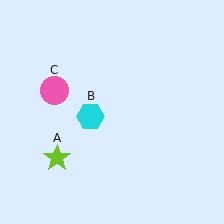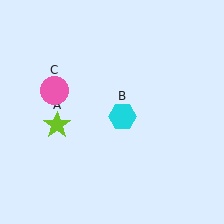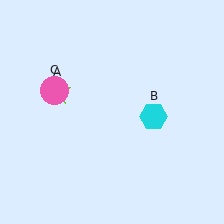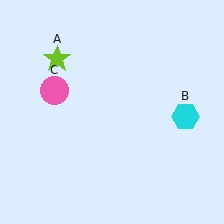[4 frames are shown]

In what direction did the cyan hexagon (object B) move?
The cyan hexagon (object B) moved right.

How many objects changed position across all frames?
2 objects changed position: lime star (object A), cyan hexagon (object B).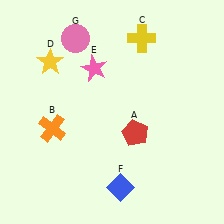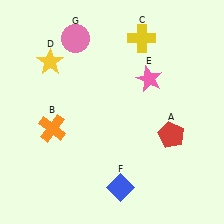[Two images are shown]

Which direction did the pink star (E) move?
The pink star (E) moved right.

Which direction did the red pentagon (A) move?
The red pentagon (A) moved right.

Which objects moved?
The objects that moved are: the red pentagon (A), the pink star (E).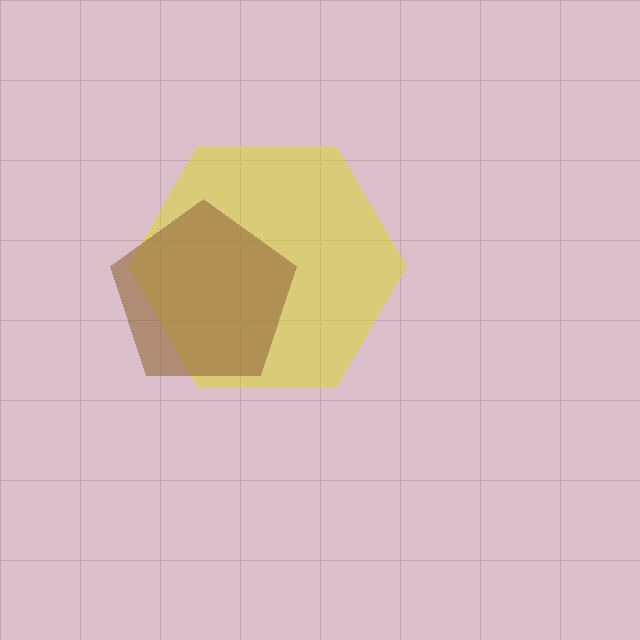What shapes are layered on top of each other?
The layered shapes are: a yellow hexagon, a brown pentagon.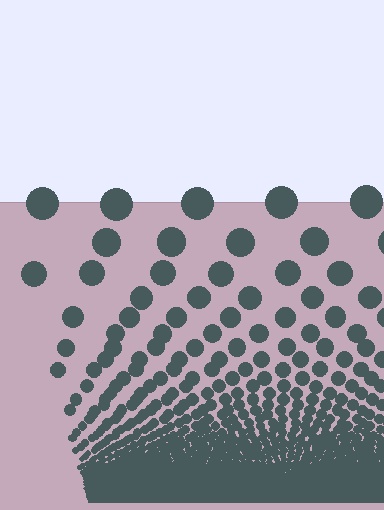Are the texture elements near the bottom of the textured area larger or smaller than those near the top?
Smaller. The gradient is inverted — elements near the bottom are smaller and denser.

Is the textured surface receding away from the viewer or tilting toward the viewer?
The surface appears to tilt toward the viewer. Texture elements get larger and sparser toward the top.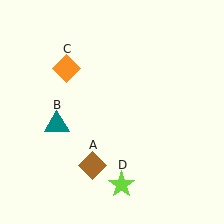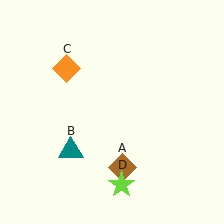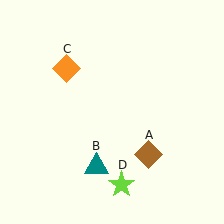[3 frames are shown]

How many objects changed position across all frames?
2 objects changed position: brown diamond (object A), teal triangle (object B).